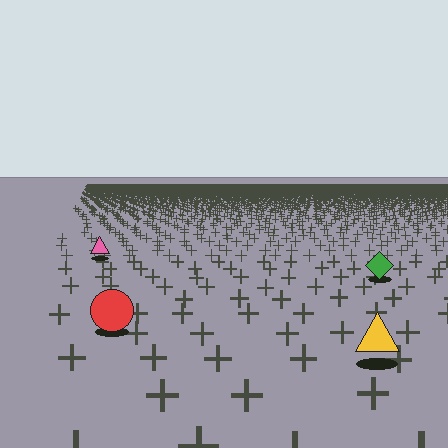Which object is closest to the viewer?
The yellow triangle is closest. The texture marks near it are larger and more spread out.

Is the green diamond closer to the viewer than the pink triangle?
Yes. The green diamond is closer — you can tell from the texture gradient: the ground texture is coarser near it.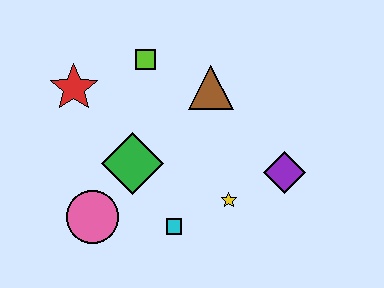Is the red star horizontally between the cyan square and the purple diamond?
No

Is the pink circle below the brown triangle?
Yes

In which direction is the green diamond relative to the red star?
The green diamond is below the red star.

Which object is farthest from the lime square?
The purple diamond is farthest from the lime square.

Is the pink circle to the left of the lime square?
Yes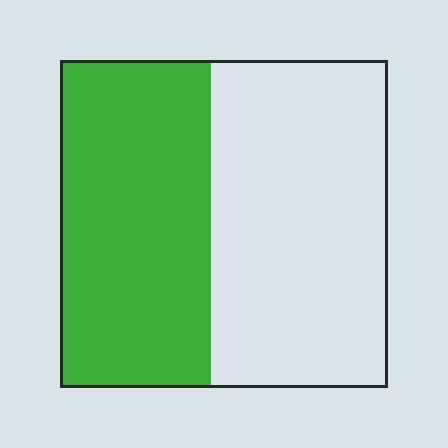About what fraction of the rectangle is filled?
About one half (1/2).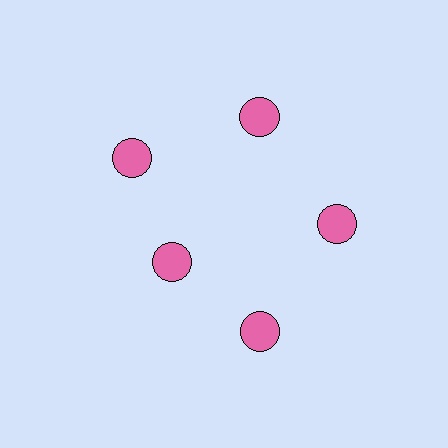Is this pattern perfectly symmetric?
No. The 5 pink circles are arranged in a ring, but one element near the 8 o'clock position is pulled inward toward the center, breaking the 5-fold rotational symmetry.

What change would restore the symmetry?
The symmetry would be restored by moving it outward, back onto the ring so that all 5 circles sit at equal angles and equal distance from the center.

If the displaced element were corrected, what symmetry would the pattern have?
It would have 5-fold rotational symmetry — the pattern would map onto itself every 72 degrees.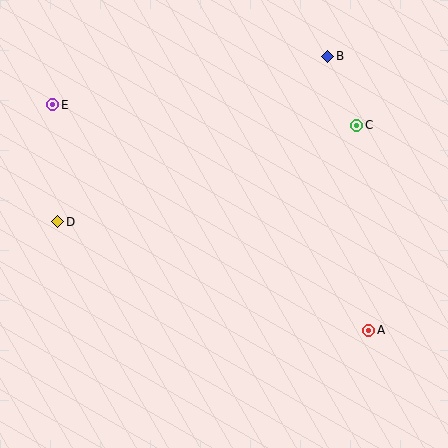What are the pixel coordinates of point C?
Point C is at (357, 125).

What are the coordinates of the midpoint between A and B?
The midpoint between A and B is at (348, 193).